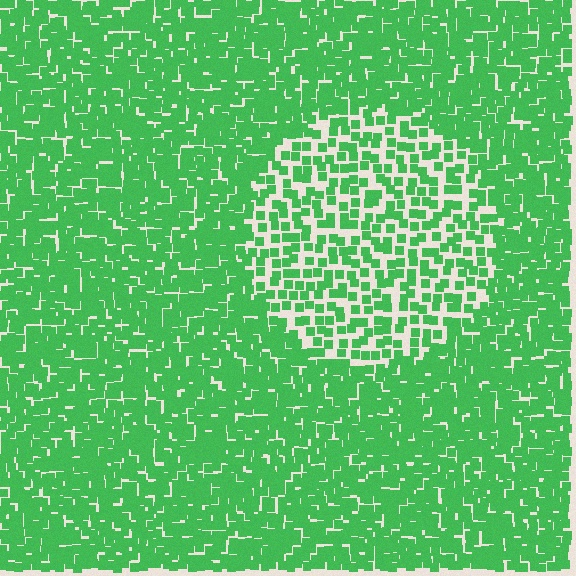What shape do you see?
I see a circle.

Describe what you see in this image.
The image contains small green elements arranged at two different densities. A circle-shaped region is visible where the elements are less densely packed than the surrounding area.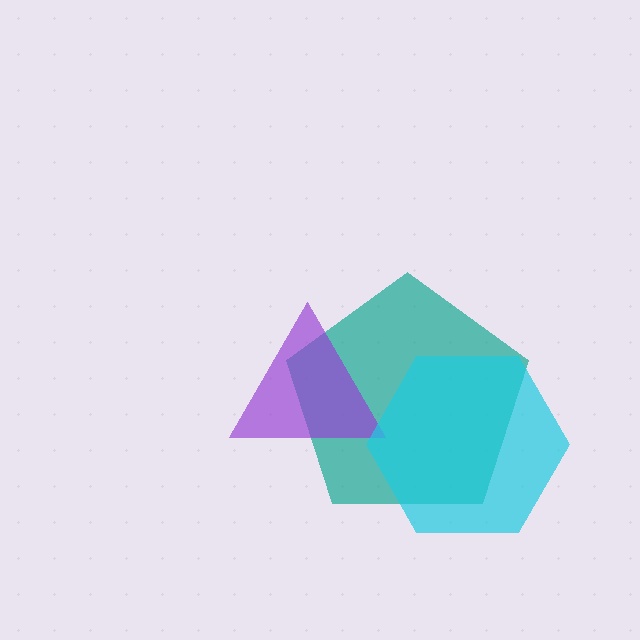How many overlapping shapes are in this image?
There are 3 overlapping shapes in the image.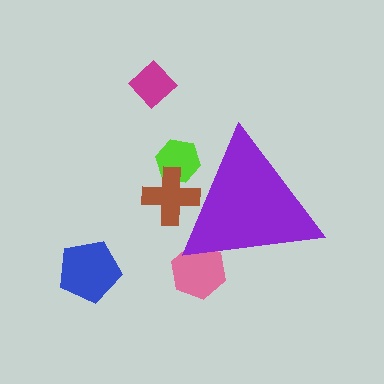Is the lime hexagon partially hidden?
Yes, the lime hexagon is partially hidden behind the purple triangle.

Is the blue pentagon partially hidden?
No, the blue pentagon is fully visible.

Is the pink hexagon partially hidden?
Yes, the pink hexagon is partially hidden behind the purple triangle.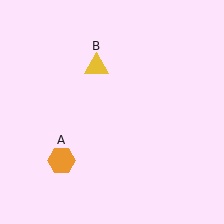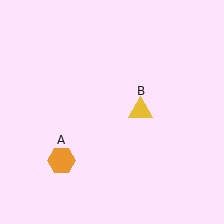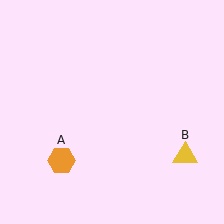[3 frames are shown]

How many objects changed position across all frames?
1 object changed position: yellow triangle (object B).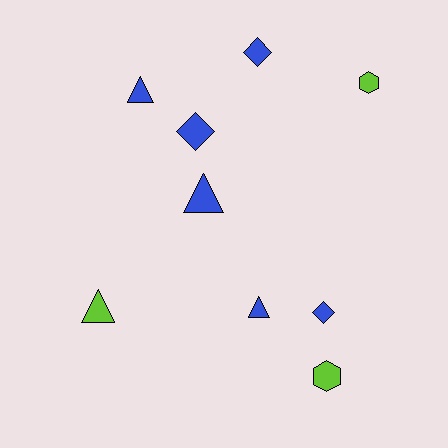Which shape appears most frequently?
Triangle, with 4 objects.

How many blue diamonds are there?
There are 3 blue diamonds.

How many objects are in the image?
There are 9 objects.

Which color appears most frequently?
Blue, with 6 objects.